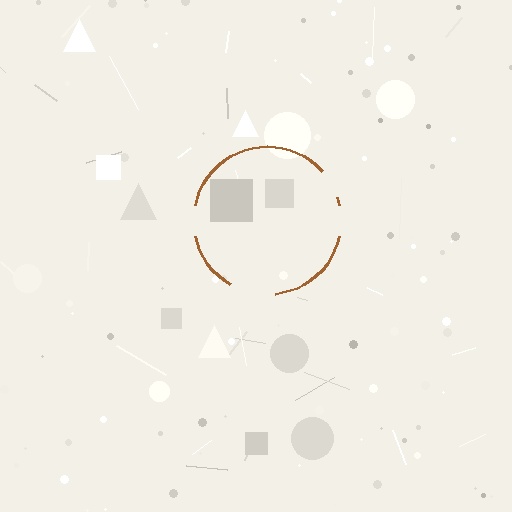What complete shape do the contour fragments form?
The contour fragments form a circle.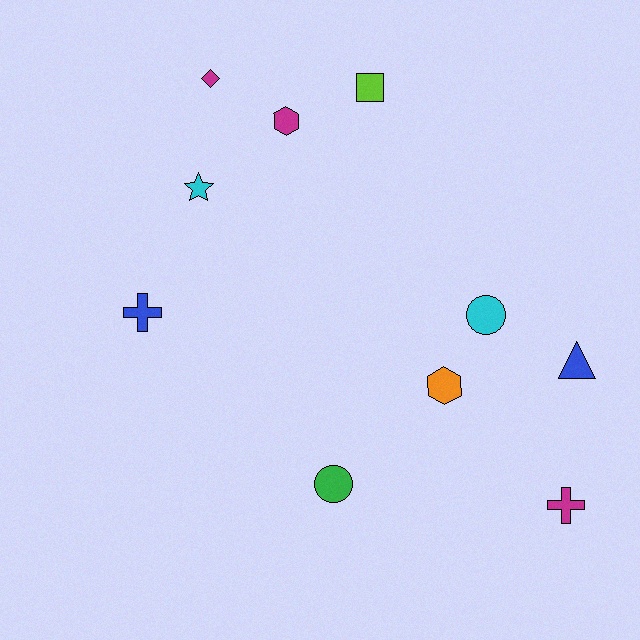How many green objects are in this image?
There is 1 green object.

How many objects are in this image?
There are 10 objects.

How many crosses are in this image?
There are 2 crosses.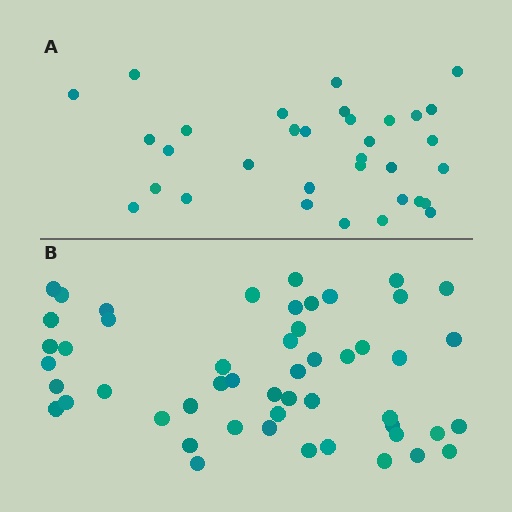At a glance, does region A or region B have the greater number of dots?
Region B (the bottom region) has more dots.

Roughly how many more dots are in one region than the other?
Region B has approximately 20 more dots than region A.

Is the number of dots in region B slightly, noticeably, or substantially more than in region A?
Region B has substantially more. The ratio is roughly 1.5 to 1.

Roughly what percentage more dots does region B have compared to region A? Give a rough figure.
About 55% more.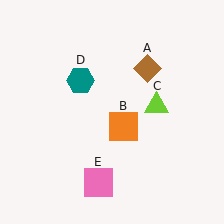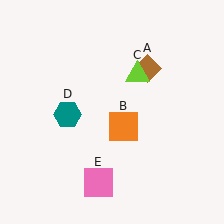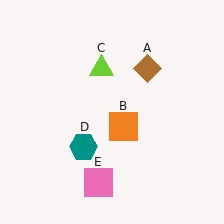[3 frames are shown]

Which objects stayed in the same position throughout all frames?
Brown diamond (object A) and orange square (object B) and pink square (object E) remained stationary.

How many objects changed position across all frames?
2 objects changed position: lime triangle (object C), teal hexagon (object D).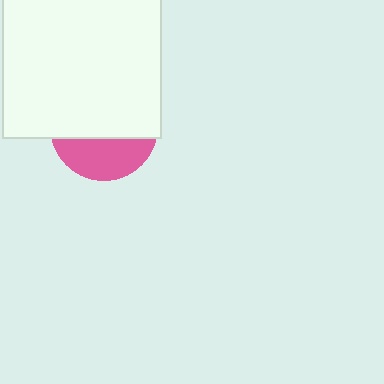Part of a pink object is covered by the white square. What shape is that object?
It is a circle.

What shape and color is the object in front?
The object in front is a white square.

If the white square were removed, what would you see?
You would see the complete pink circle.